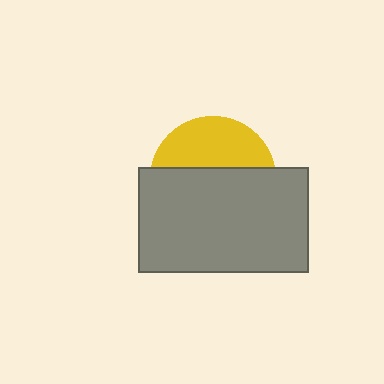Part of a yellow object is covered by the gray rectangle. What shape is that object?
It is a circle.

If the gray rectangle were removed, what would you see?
You would see the complete yellow circle.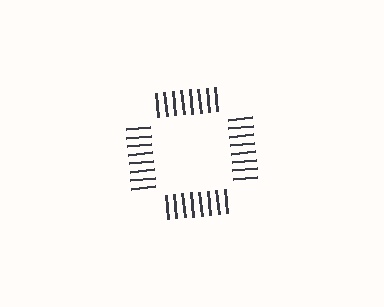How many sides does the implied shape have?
4 sides — the line-ends trace a square.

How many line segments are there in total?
32 — 8 along each of the 4 edges.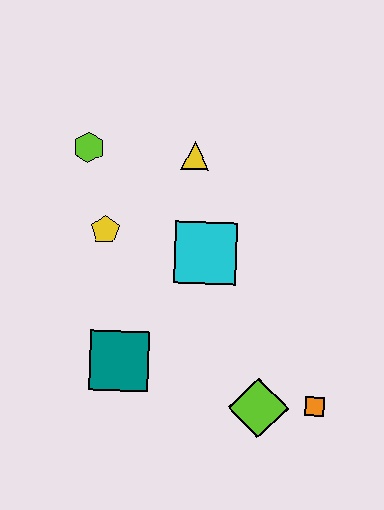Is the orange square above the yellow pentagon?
No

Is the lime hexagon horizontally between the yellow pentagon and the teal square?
No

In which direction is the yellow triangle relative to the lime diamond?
The yellow triangle is above the lime diamond.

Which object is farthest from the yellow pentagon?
The orange square is farthest from the yellow pentagon.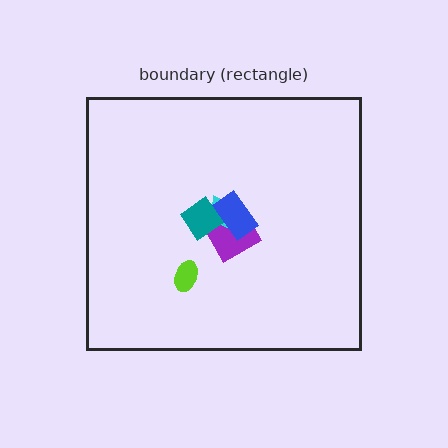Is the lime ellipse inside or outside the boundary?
Inside.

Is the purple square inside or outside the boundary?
Inside.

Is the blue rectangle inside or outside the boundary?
Inside.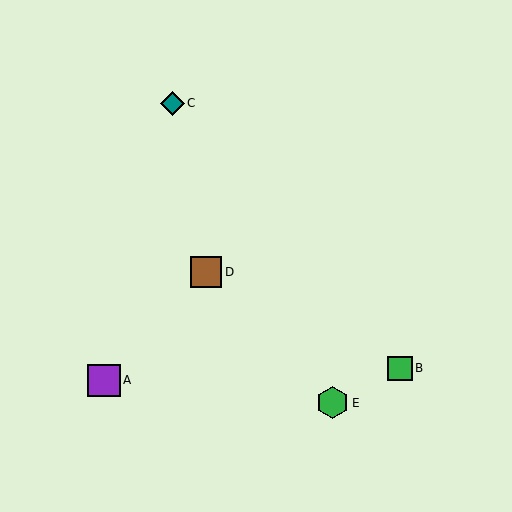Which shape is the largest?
The purple square (labeled A) is the largest.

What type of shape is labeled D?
Shape D is a brown square.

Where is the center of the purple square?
The center of the purple square is at (104, 380).